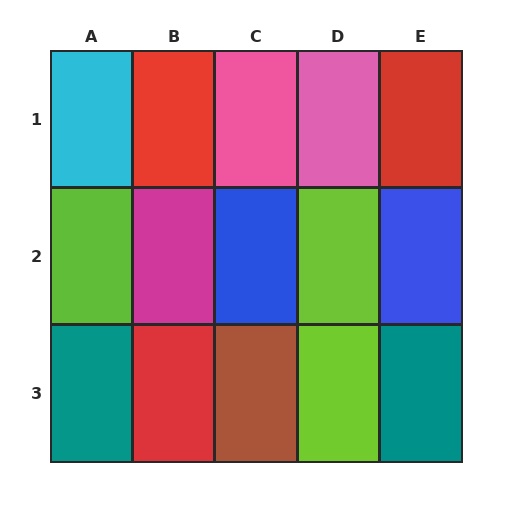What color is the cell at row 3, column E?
Teal.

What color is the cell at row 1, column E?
Red.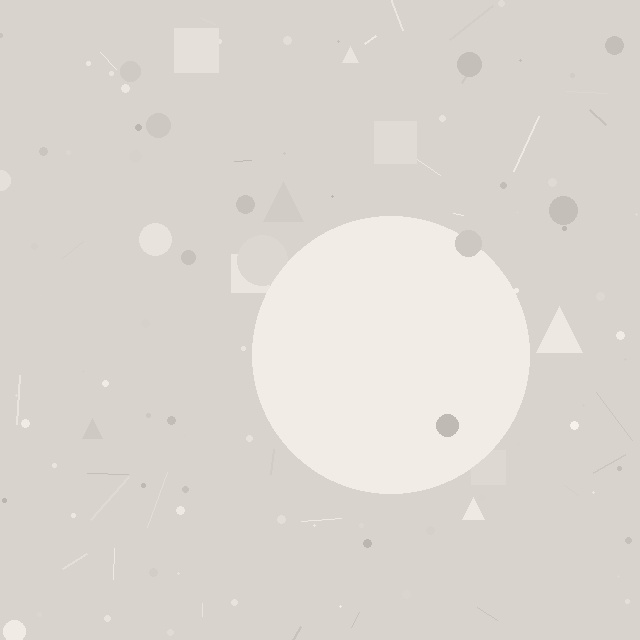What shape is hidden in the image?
A circle is hidden in the image.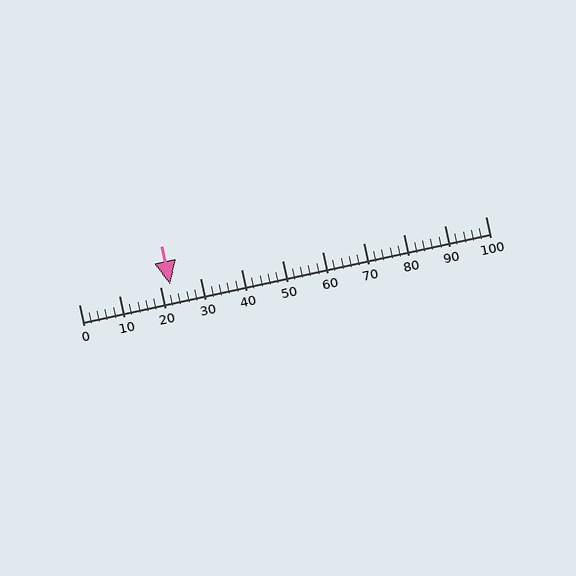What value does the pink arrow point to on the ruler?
The pink arrow points to approximately 22.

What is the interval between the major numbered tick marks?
The major tick marks are spaced 10 units apart.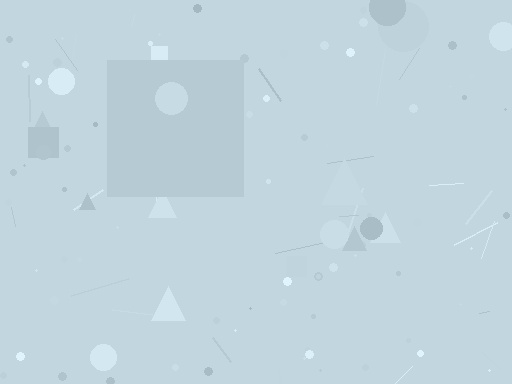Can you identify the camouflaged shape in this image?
The camouflaged shape is a square.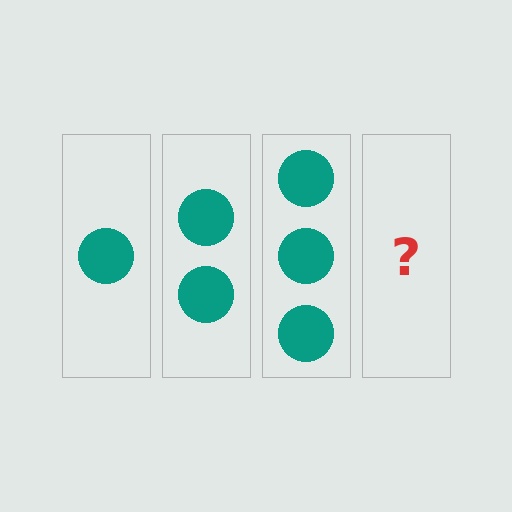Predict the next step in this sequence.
The next step is 4 circles.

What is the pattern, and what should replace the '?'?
The pattern is that each step adds one more circle. The '?' should be 4 circles.